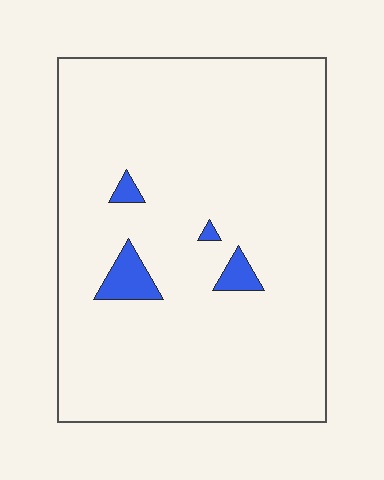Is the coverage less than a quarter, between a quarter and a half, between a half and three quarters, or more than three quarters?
Less than a quarter.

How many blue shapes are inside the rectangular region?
4.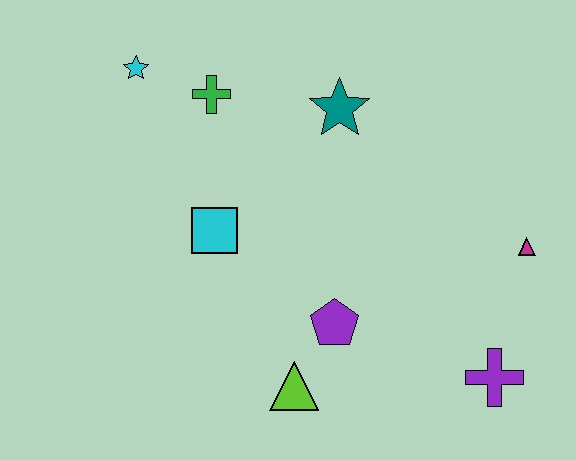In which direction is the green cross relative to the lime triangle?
The green cross is above the lime triangle.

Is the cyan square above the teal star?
No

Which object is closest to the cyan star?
The green cross is closest to the cyan star.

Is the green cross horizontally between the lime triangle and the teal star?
No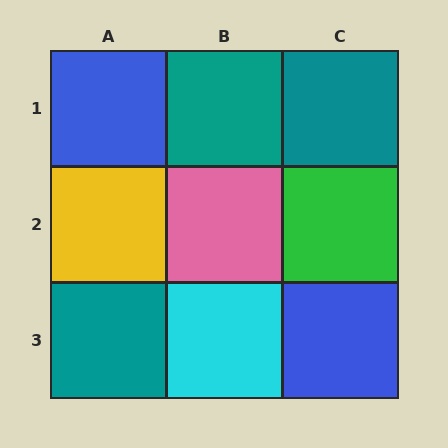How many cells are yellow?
1 cell is yellow.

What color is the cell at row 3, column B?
Cyan.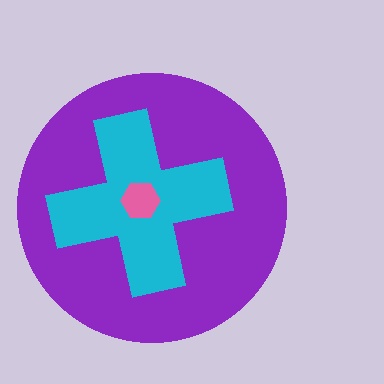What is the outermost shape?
The purple circle.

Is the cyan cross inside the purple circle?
Yes.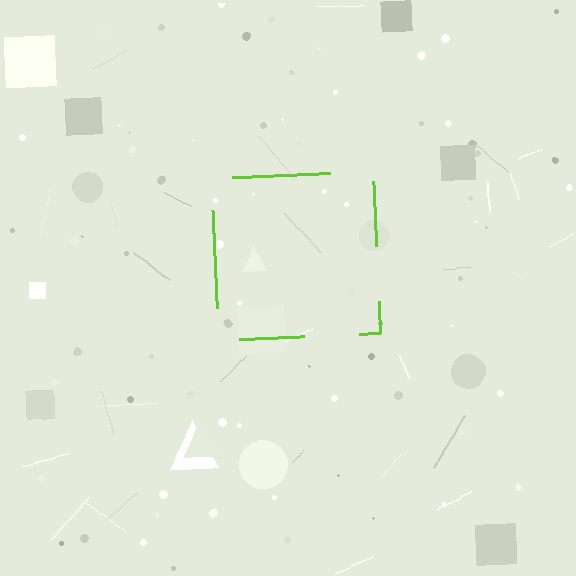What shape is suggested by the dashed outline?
The dashed outline suggests a square.